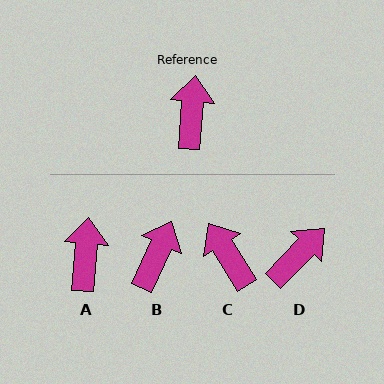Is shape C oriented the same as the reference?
No, it is off by about 37 degrees.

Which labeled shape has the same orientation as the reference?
A.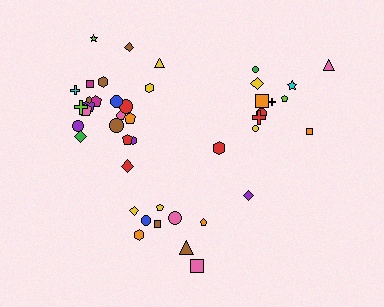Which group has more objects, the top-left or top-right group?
The top-left group.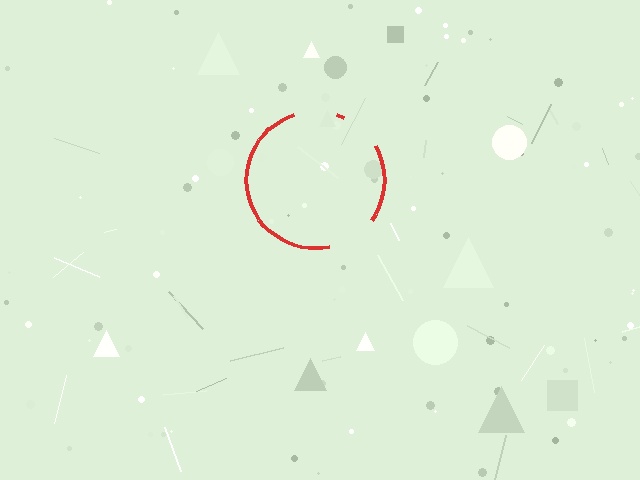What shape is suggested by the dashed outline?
The dashed outline suggests a circle.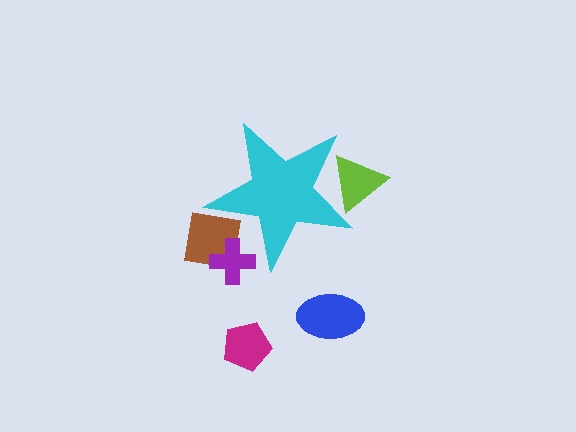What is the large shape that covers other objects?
A cyan star.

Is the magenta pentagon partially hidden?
No, the magenta pentagon is fully visible.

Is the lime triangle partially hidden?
Yes, the lime triangle is partially hidden behind the cyan star.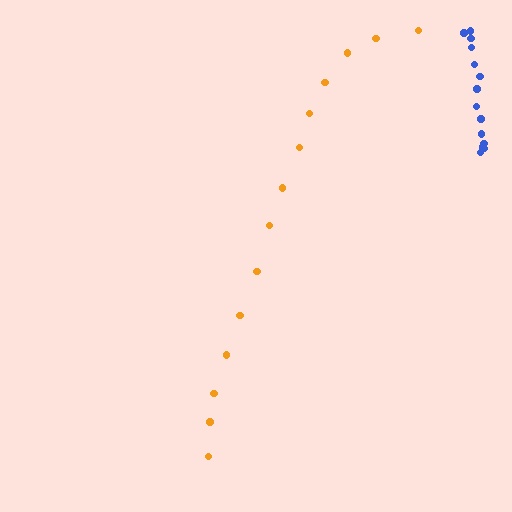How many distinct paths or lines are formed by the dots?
There are 2 distinct paths.